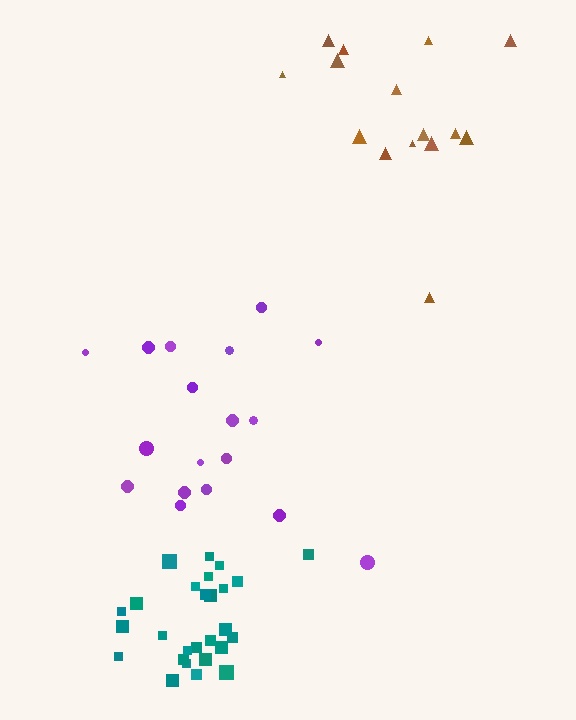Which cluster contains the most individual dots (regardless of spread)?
Teal (29).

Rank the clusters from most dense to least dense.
teal, purple, brown.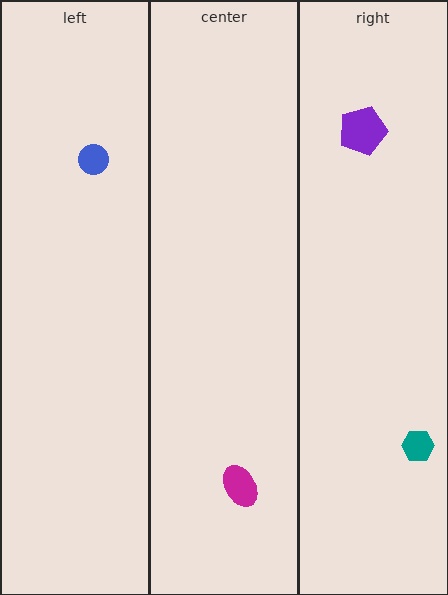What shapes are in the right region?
The purple pentagon, the teal hexagon.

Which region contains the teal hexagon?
The right region.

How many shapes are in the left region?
1.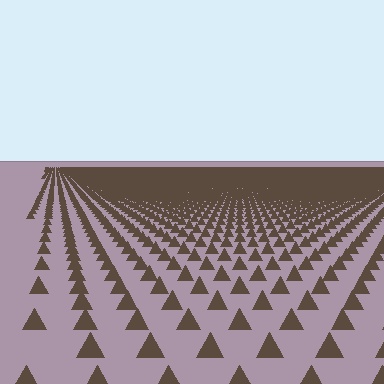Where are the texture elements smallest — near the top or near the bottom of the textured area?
Near the top.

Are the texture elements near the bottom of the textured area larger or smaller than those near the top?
Larger. Near the bottom, elements are closer to the viewer and appear at a bigger on-screen size.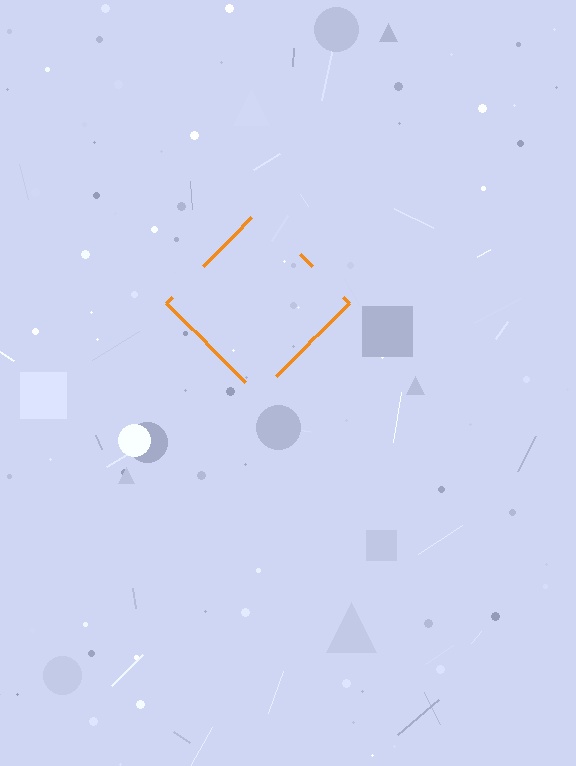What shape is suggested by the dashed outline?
The dashed outline suggests a diamond.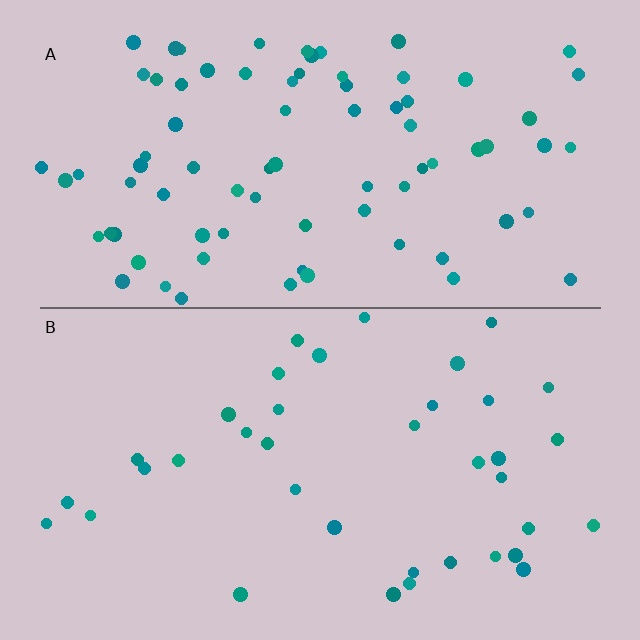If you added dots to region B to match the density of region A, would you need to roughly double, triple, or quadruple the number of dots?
Approximately double.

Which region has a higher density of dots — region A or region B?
A (the top).